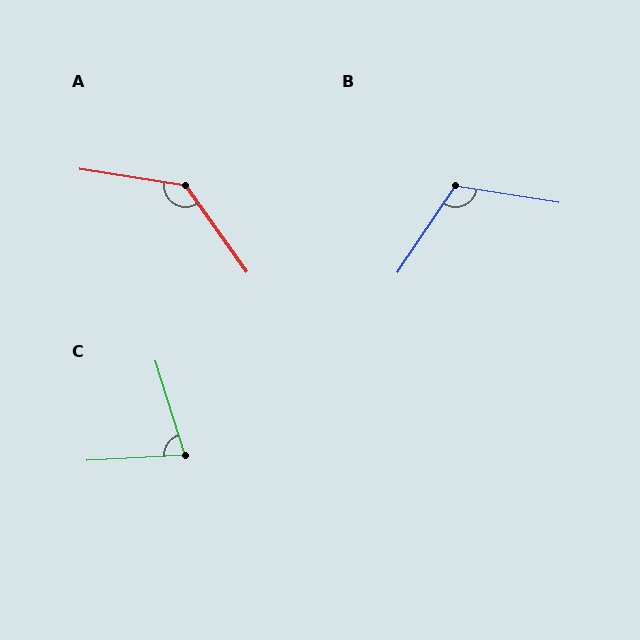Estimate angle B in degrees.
Approximately 115 degrees.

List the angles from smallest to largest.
C (75°), B (115°), A (134°).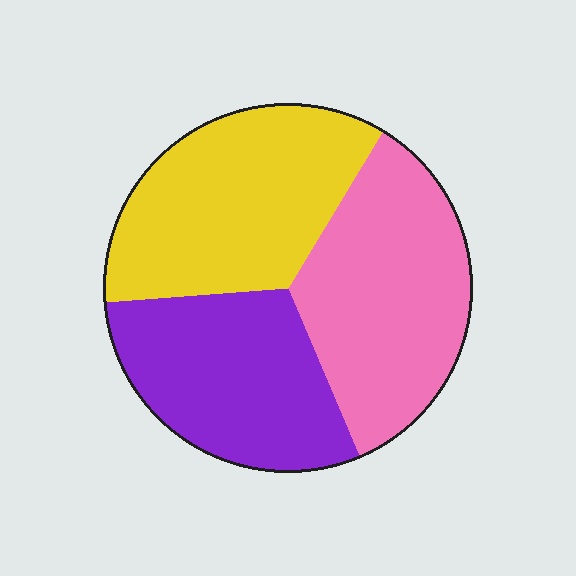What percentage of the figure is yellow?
Yellow covers 35% of the figure.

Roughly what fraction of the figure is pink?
Pink takes up between a quarter and a half of the figure.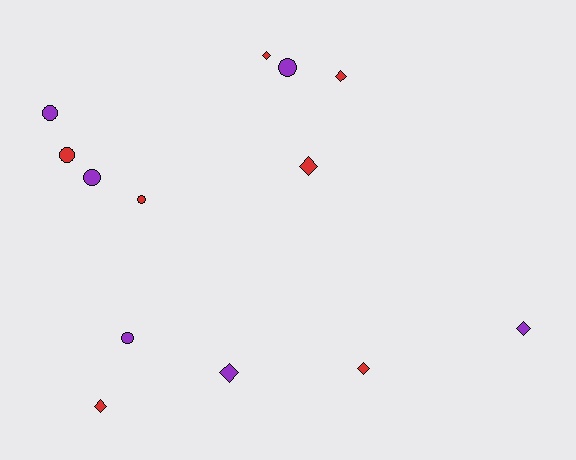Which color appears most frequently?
Red, with 7 objects.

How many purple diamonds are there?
There are 2 purple diamonds.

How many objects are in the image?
There are 13 objects.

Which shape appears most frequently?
Diamond, with 7 objects.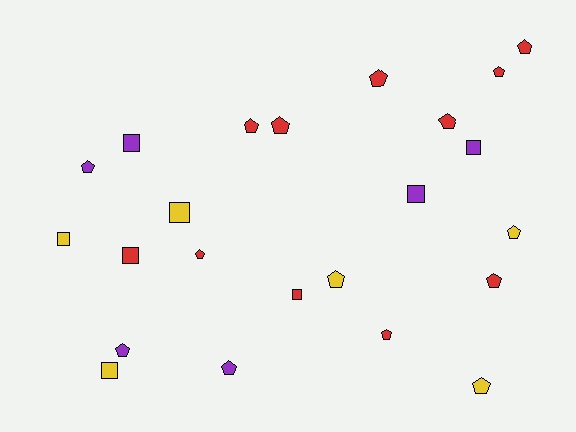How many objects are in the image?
There are 23 objects.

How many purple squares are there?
There are 3 purple squares.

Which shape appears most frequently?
Pentagon, with 15 objects.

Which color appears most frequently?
Red, with 11 objects.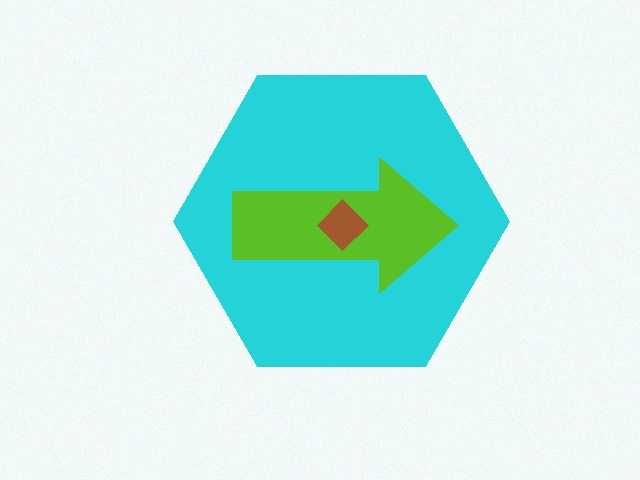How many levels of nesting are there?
3.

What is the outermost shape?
The cyan hexagon.